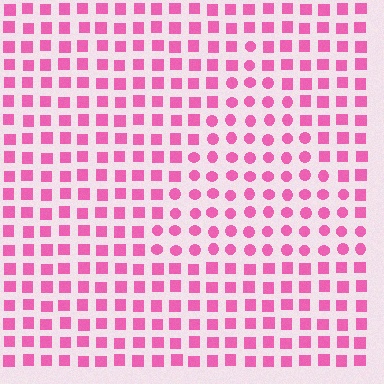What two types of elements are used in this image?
The image uses circles inside the triangle region and squares outside it.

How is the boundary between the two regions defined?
The boundary is defined by a change in element shape: circles inside vs. squares outside. All elements share the same color and spacing.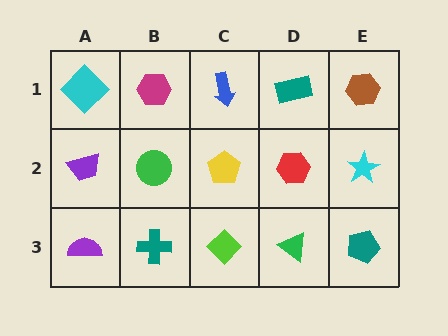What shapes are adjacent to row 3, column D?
A red hexagon (row 2, column D), a lime diamond (row 3, column C), a teal pentagon (row 3, column E).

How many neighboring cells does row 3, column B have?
3.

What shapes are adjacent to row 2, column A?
A cyan diamond (row 1, column A), a purple semicircle (row 3, column A), a green circle (row 2, column B).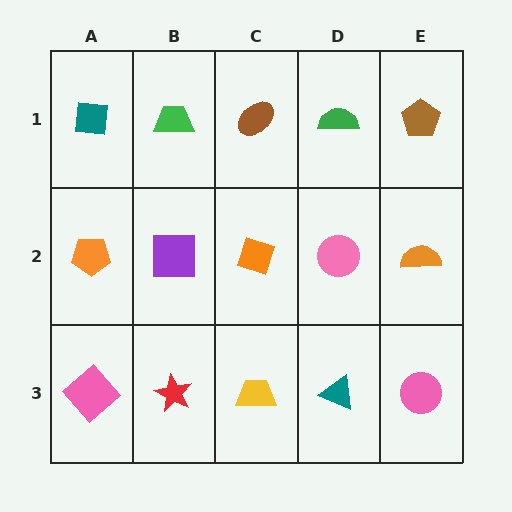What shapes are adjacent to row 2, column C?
A brown ellipse (row 1, column C), a yellow trapezoid (row 3, column C), a purple square (row 2, column B), a pink circle (row 2, column D).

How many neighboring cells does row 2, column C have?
4.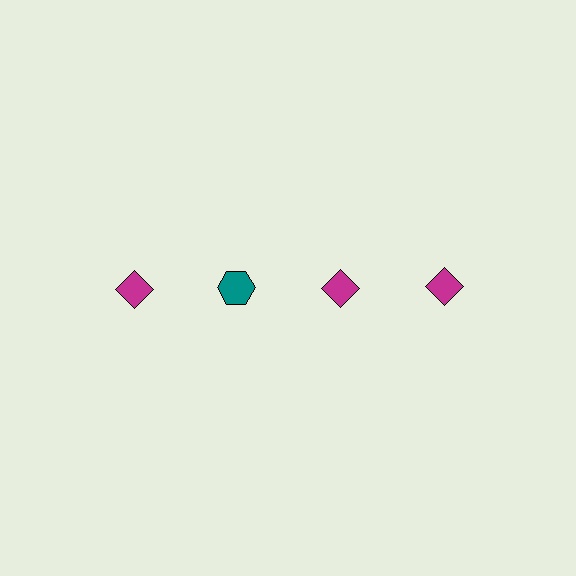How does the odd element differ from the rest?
It differs in both color (teal instead of magenta) and shape (hexagon instead of diamond).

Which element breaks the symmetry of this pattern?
The teal hexagon in the top row, second from left column breaks the symmetry. All other shapes are magenta diamonds.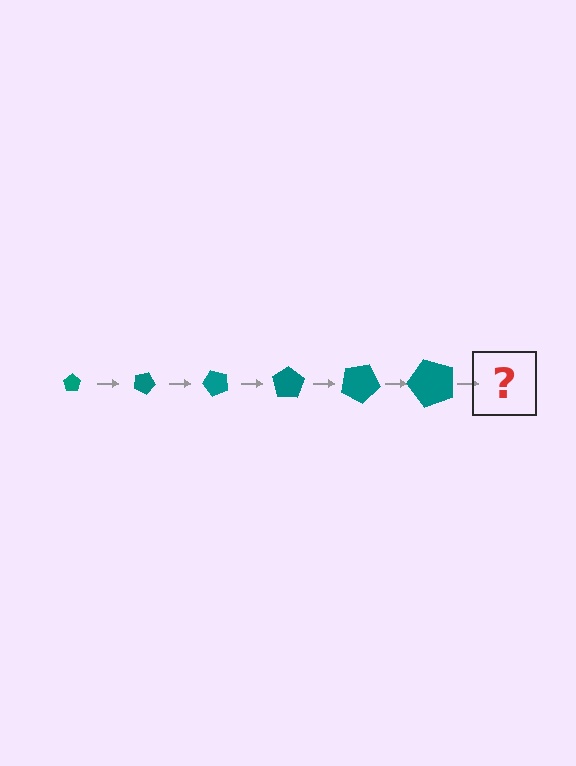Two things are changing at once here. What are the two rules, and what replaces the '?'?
The two rules are that the pentagon grows larger each step and it rotates 25 degrees each step. The '?' should be a pentagon, larger than the previous one and rotated 150 degrees from the start.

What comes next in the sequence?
The next element should be a pentagon, larger than the previous one and rotated 150 degrees from the start.